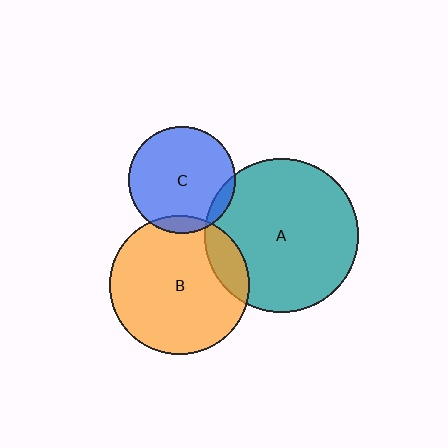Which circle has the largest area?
Circle A (teal).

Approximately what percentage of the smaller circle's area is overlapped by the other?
Approximately 10%.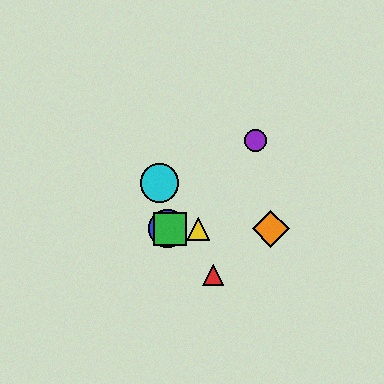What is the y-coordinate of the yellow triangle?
The yellow triangle is at y≈229.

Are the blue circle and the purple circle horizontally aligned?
No, the blue circle is at y≈229 and the purple circle is at y≈141.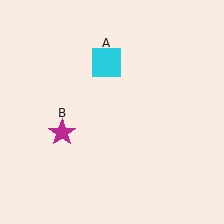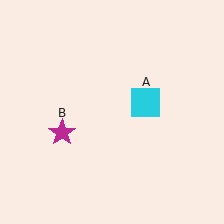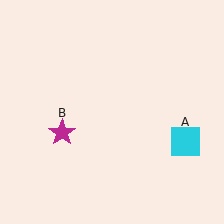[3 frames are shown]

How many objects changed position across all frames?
1 object changed position: cyan square (object A).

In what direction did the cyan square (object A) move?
The cyan square (object A) moved down and to the right.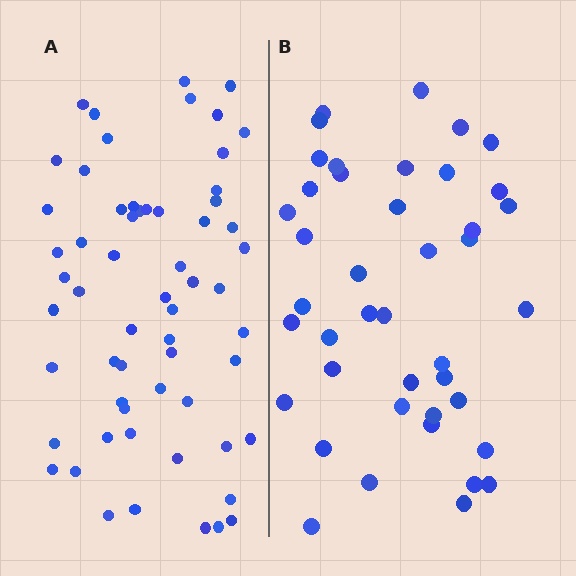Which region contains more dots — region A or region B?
Region A (the left region) has more dots.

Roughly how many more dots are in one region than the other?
Region A has approximately 20 more dots than region B.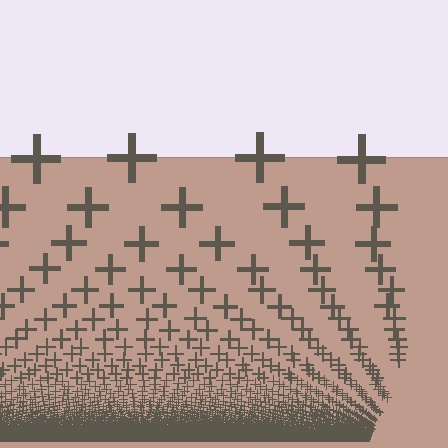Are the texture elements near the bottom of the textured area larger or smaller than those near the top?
Smaller. The gradient is inverted — elements near the bottom are smaller and denser.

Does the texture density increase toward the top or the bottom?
Density increases toward the bottom.